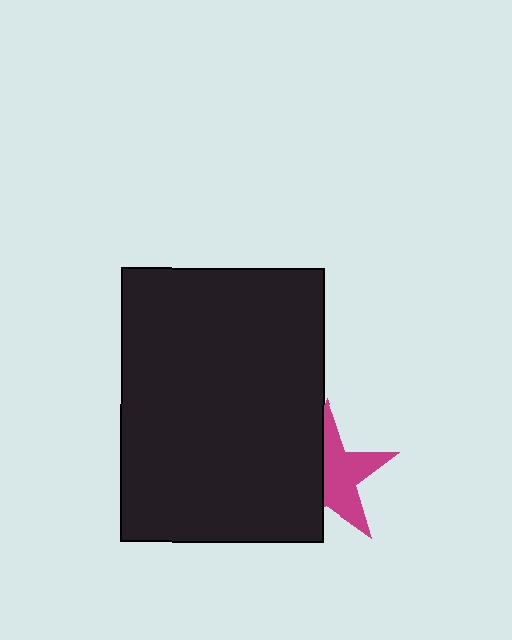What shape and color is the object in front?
The object in front is a black rectangle.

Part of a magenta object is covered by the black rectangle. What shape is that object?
It is a star.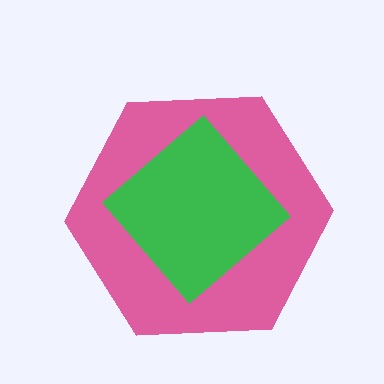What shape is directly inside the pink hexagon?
The green diamond.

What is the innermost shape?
The green diamond.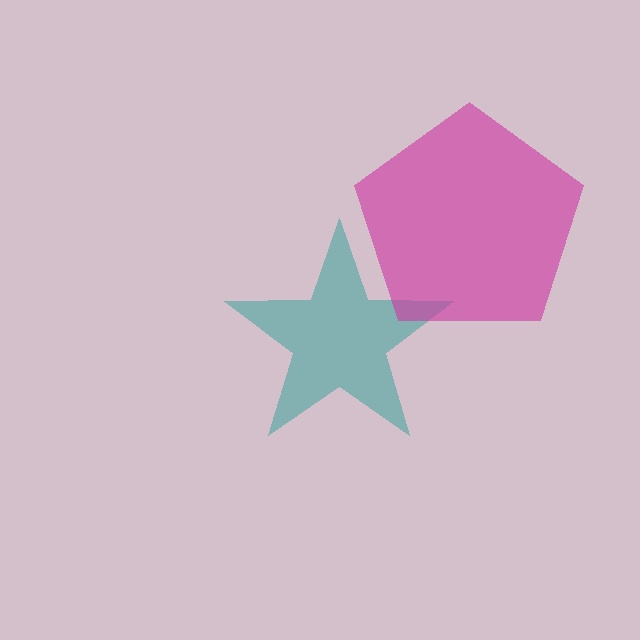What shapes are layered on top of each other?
The layered shapes are: a teal star, a magenta pentagon.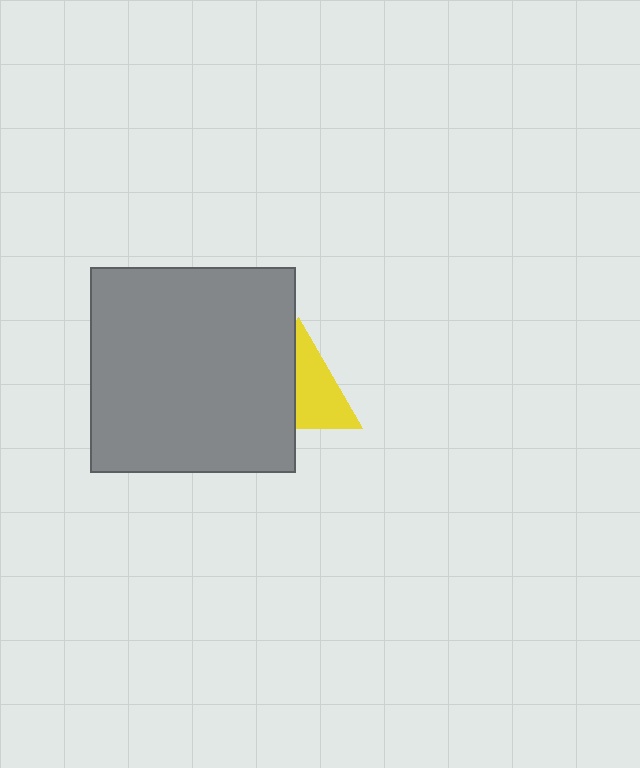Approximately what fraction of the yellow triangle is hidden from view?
Roughly 45% of the yellow triangle is hidden behind the gray square.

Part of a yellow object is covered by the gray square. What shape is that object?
It is a triangle.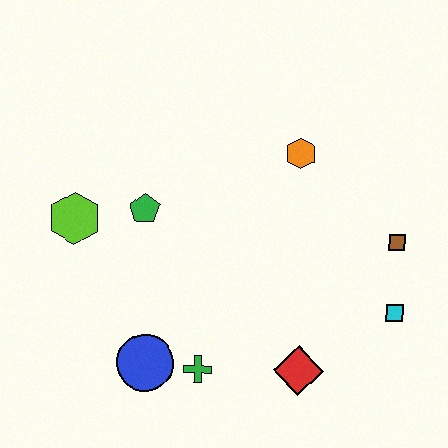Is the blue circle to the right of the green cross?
No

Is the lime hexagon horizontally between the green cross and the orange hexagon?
No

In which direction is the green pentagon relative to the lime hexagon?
The green pentagon is to the right of the lime hexagon.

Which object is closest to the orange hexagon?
The brown square is closest to the orange hexagon.